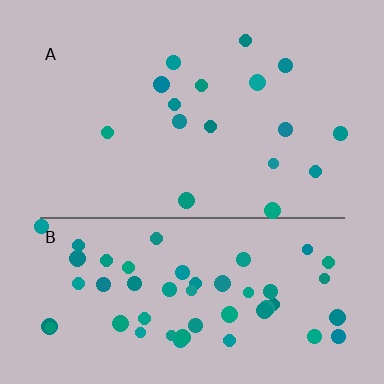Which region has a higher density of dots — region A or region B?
B (the bottom).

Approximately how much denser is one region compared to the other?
Approximately 3.3× — region B over region A.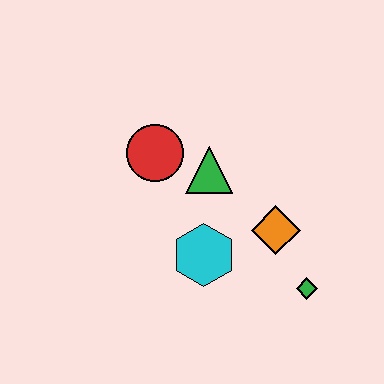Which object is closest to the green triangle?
The red circle is closest to the green triangle.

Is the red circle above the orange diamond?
Yes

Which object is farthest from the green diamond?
The red circle is farthest from the green diamond.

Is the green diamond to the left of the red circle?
No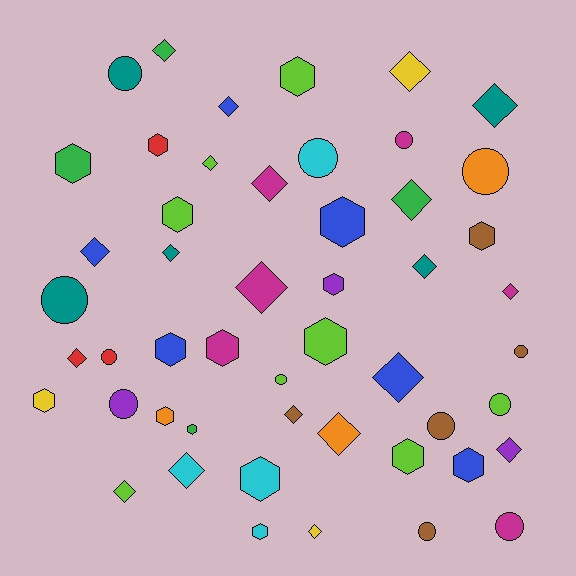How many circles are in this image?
There are 13 circles.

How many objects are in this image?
There are 50 objects.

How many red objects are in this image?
There are 3 red objects.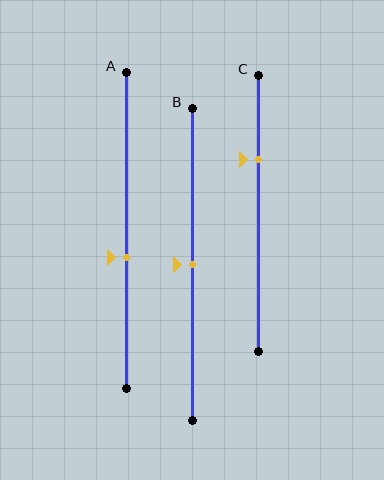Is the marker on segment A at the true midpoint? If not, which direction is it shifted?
No, the marker on segment A is shifted downward by about 9% of the segment length.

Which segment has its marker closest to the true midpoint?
Segment B has its marker closest to the true midpoint.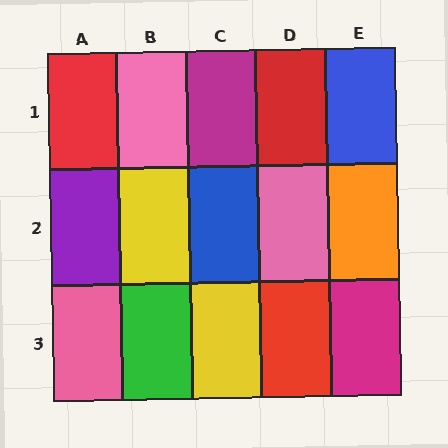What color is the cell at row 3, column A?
Pink.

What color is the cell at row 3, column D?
Red.